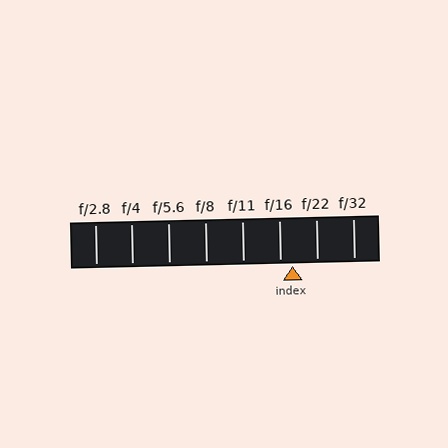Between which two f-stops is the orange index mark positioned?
The index mark is between f/16 and f/22.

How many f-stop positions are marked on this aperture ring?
There are 8 f-stop positions marked.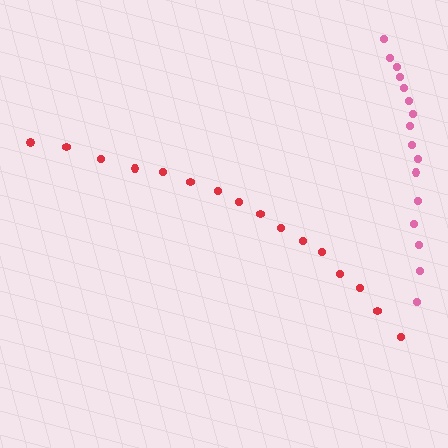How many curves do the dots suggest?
There are 2 distinct paths.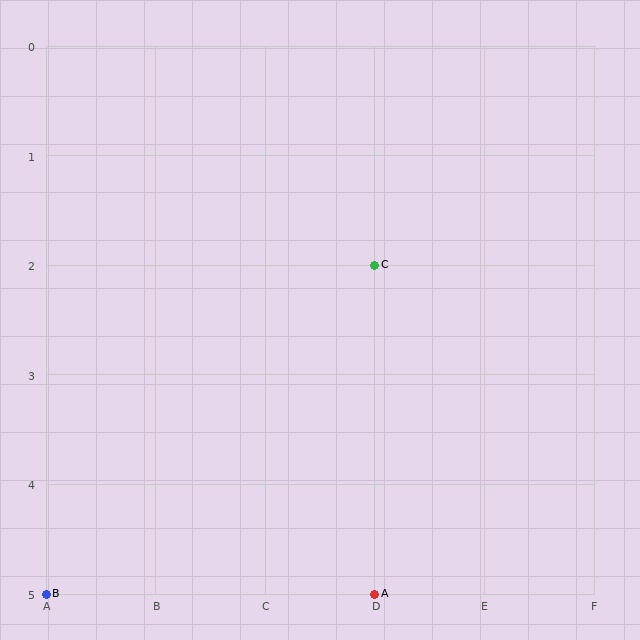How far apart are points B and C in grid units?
Points B and C are 3 columns and 3 rows apart (about 4.2 grid units diagonally).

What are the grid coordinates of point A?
Point A is at grid coordinates (D, 5).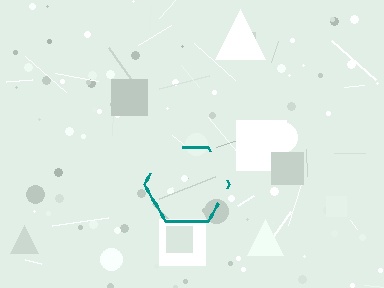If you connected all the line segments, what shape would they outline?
They would outline a hexagon.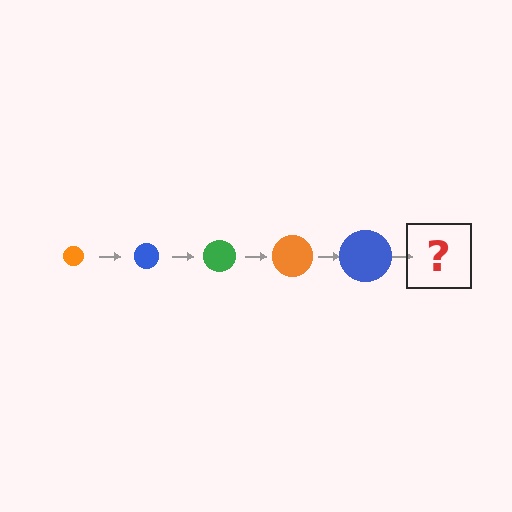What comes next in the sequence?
The next element should be a green circle, larger than the previous one.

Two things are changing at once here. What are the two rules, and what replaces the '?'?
The two rules are that the circle grows larger each step and the color cycles through orange, blue, and green. The '?' should be a green circle, larger than the previous one.